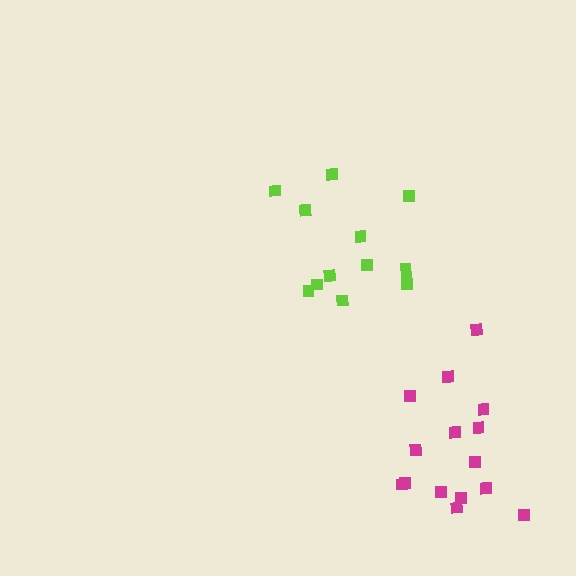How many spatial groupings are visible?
There are 2 spatial groupings.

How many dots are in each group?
Group 1: 13 dots, Group 2: 15 dots (28 total).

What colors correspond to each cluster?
The clusters are colored: lime, magenta.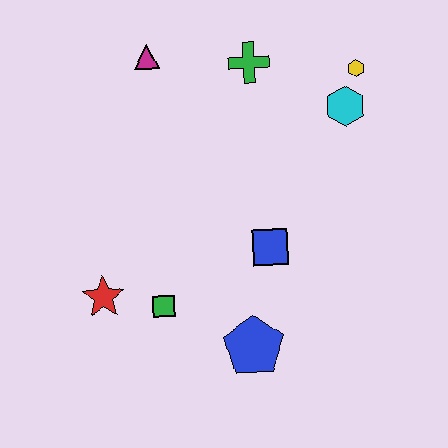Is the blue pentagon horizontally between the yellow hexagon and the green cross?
No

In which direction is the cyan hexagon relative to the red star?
The cyan hexagon is to the right of the red star.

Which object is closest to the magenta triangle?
The green cross is closest to the magenta triangle.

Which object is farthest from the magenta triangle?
The blue pentagon is farthest from the magenta triangle.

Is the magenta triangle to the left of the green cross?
Yes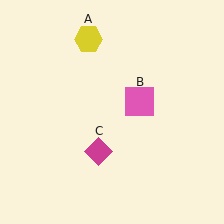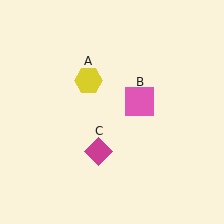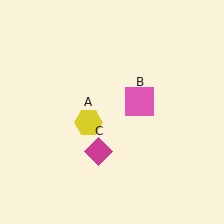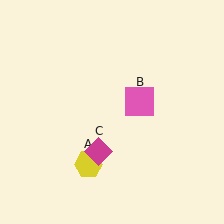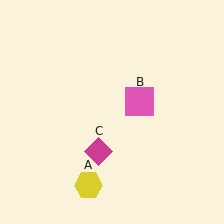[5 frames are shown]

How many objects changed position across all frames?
1 object changed position: yellow hexagon (object A).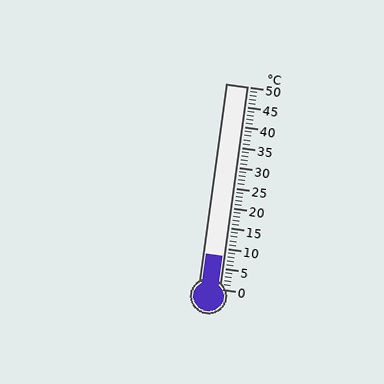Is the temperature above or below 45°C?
The temperature is below 45°C.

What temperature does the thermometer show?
The thermometer shows approximately 8°C.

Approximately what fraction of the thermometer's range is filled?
The thermometer is filled to approximately 15% of its range.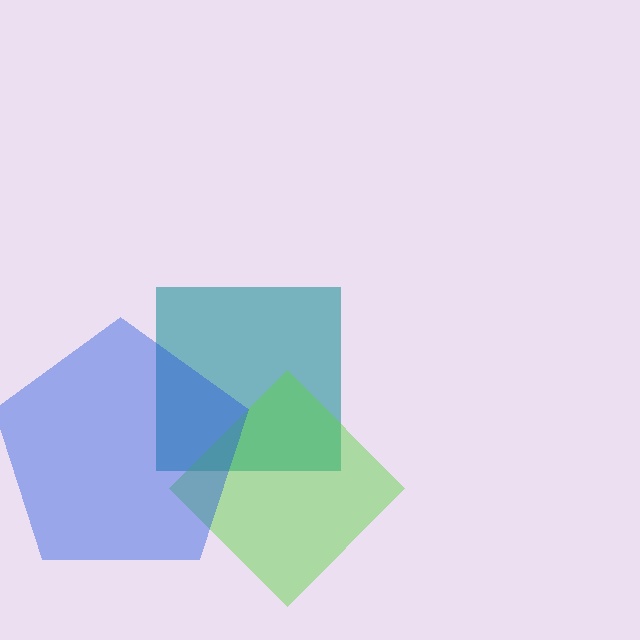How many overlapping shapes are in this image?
There are 3 overlapping shapes in the image.